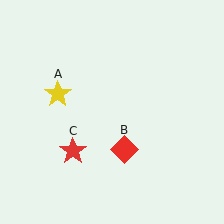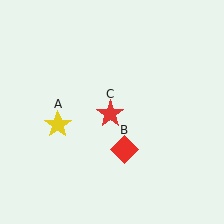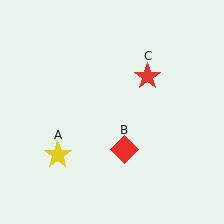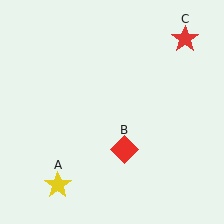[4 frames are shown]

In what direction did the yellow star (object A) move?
The yellow star (object A) moved down.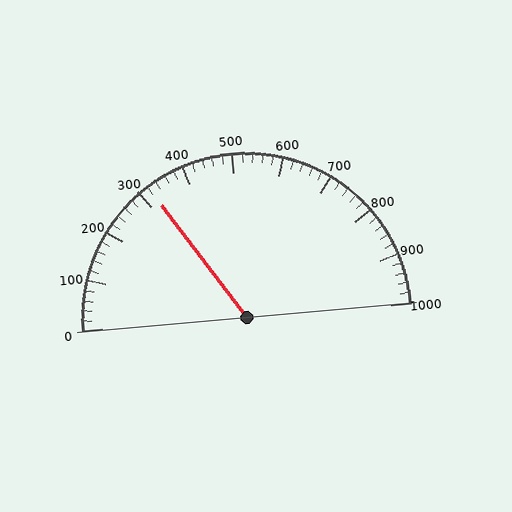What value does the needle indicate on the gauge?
The needle indicates approximately 320.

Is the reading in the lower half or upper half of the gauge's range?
The reading is in the lower half of the range (0 to 1000).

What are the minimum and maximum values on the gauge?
The gauge ranges from 0 to 1000.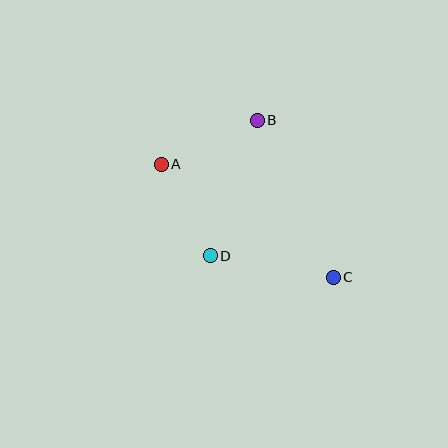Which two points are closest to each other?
Points A and D are closest to each other.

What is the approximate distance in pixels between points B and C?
The distance between B and C is approximately 174 pixels.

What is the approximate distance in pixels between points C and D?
The distance between C and D is approximately 125 pixels.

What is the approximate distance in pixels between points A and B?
The distance between A and B is approximately 106 pixels.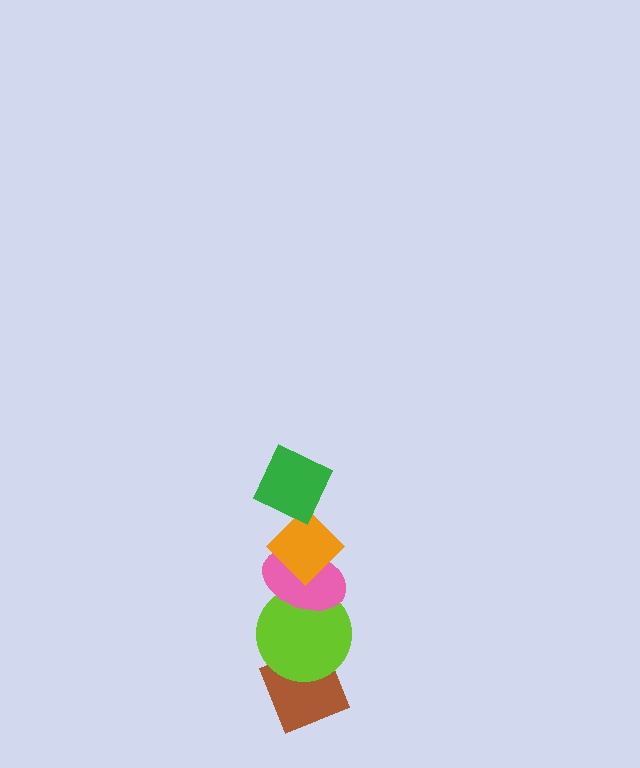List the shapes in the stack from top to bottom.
From top to bottom: the green diamond, the orange diamond, the pink ellipse, the lime circle, the brown diamond.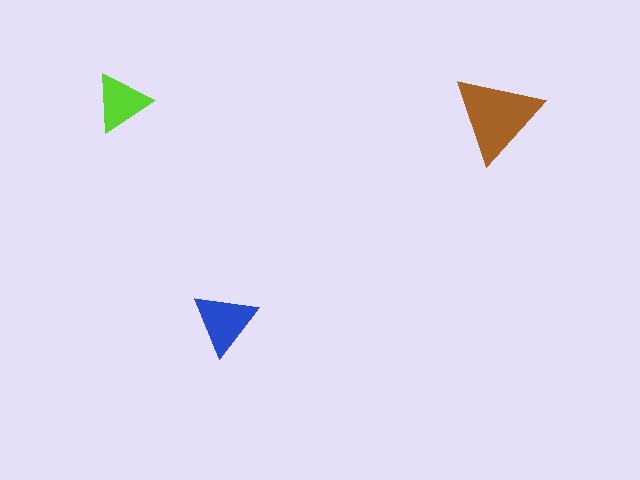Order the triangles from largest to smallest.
the brown one, the blue one, the lime one.